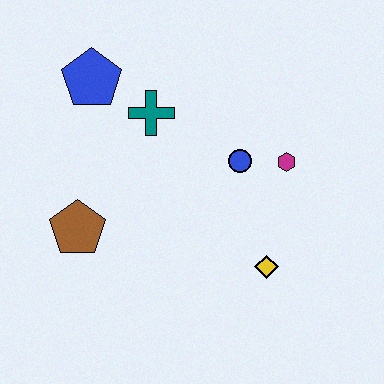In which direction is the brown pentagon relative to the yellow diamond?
The brown pentagon is to the left of the yellow diamond.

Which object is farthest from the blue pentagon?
The yellow diamond is farthest from the blue pentagon.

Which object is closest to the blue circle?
The magenta hexagon is closest to the blue circle.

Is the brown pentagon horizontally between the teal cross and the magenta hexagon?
No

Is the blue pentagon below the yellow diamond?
No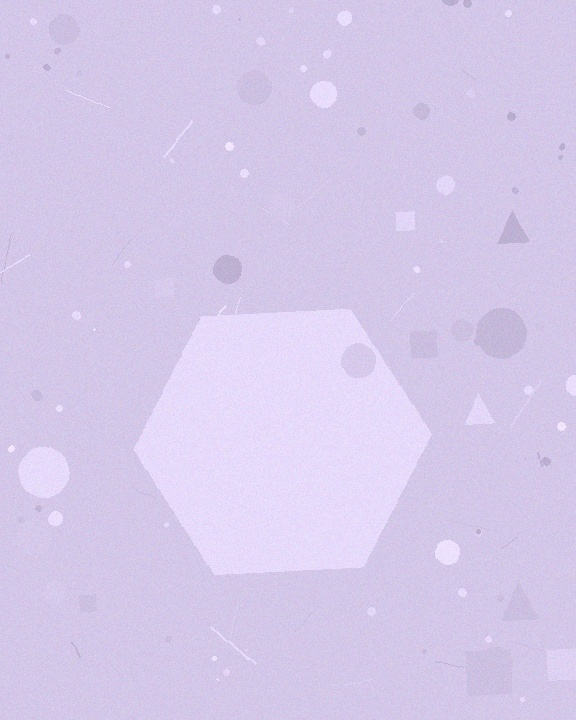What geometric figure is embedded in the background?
A hexagon is embedded in the background.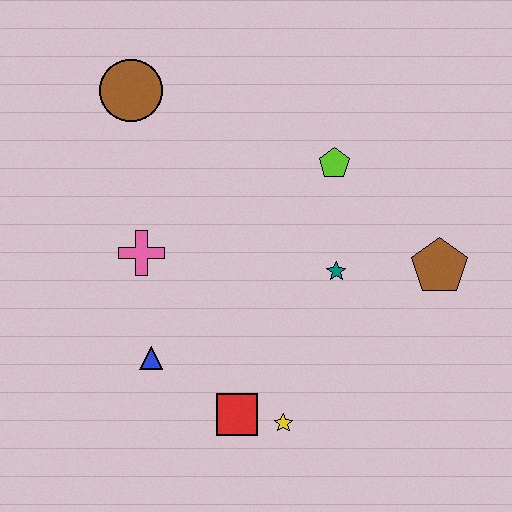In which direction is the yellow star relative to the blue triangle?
The yellow star is to the right of the blue triangle.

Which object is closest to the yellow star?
The red square is closest to the yellow star.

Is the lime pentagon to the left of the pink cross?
No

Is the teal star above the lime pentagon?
No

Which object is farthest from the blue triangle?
The brown pentagon is farthest from the blue triangle.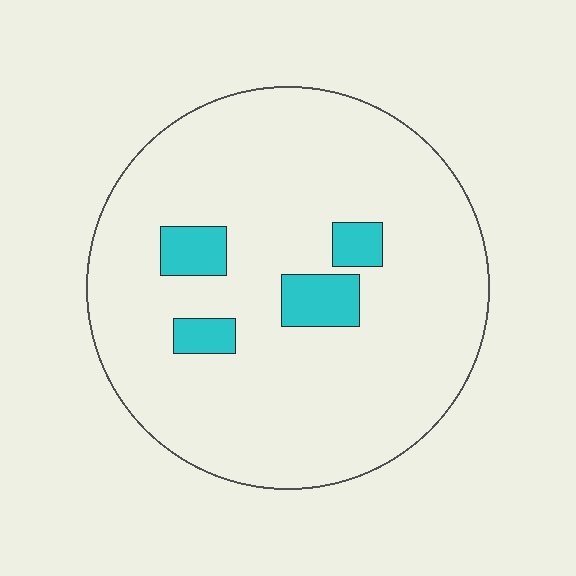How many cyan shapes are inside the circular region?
4.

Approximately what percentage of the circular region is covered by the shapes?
Approximately 10%.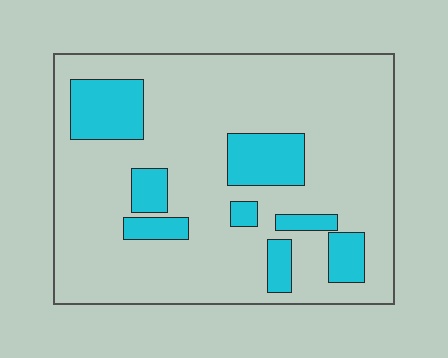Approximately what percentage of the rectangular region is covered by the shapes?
Approximately 20%.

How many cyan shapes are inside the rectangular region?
8.